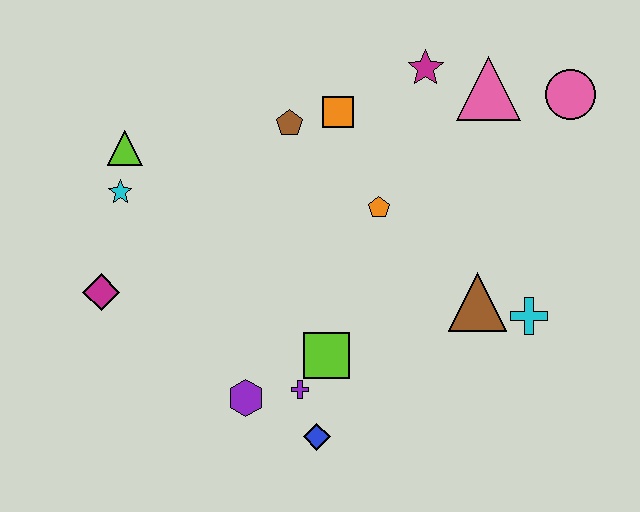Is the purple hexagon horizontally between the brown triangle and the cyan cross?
No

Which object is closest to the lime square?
The purple cross is closest to the lime square.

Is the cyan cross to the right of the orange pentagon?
Yes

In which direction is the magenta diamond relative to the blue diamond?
The magenta diamond is to the left of the blue diamond.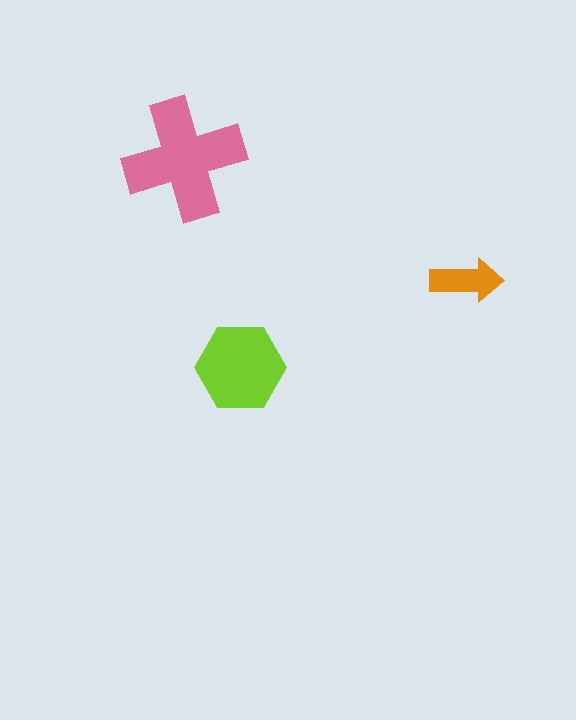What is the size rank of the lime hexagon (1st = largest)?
2nd.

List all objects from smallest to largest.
The orange arrow, the lime hexagon, the pink cross.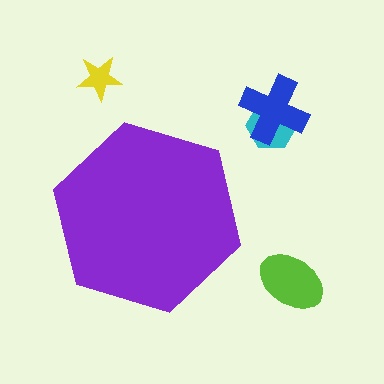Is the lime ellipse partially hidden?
No, the lime ellipse is fully visible.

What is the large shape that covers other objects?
A purple hexagon.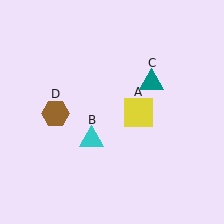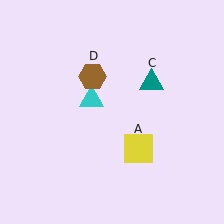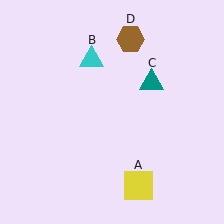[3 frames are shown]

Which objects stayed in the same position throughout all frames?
Teal triangle (object C) remained stationary.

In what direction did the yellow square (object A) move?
The yellow square (object A) moved down.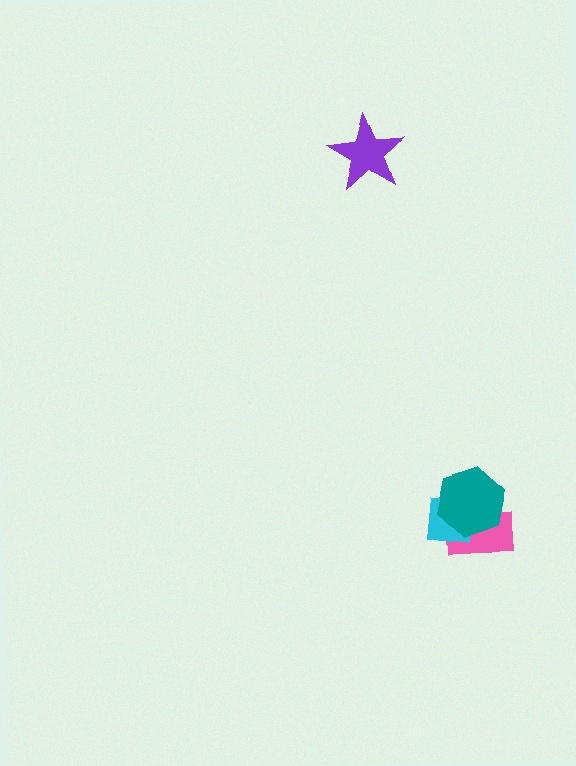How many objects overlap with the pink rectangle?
2 objects overlap with the pink rectangle.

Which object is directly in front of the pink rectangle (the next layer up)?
The cyan square is directly in front of the pink rectangle.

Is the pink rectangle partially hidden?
Yes, it is partially covered by another shape.